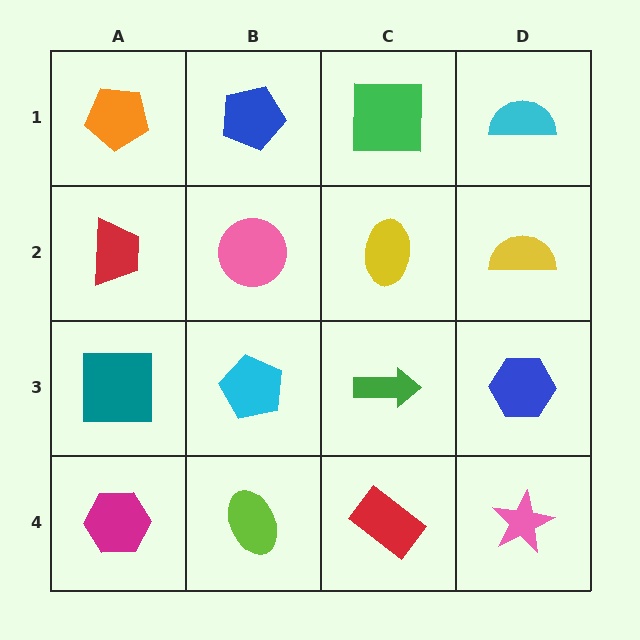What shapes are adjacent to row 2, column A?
An orange pentagon (row 1, column A), a teal square (row 3, column A), a pink circle (row 2, column B).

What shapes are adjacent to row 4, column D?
A blue hexagon (row 3, column D), a red rectangle (row 4, column C).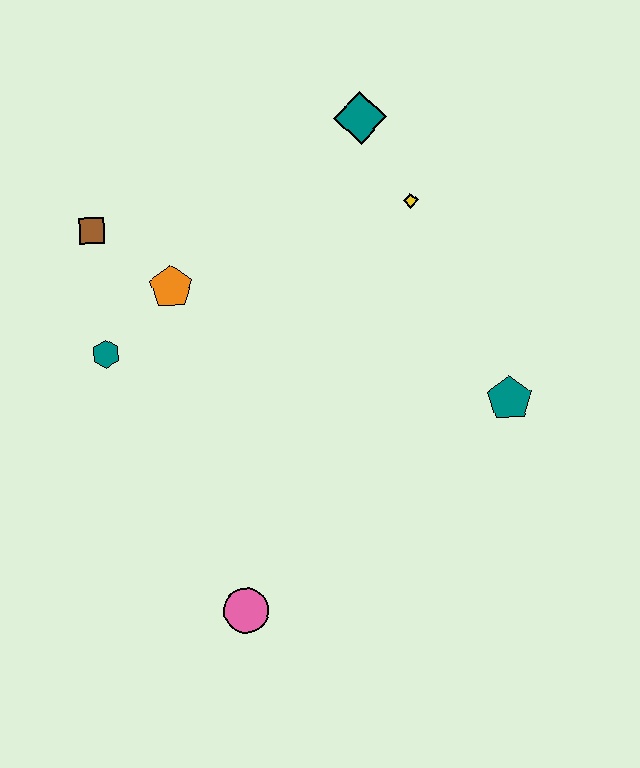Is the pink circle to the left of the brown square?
No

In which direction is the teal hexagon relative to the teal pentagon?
The teal hexagon is to the left of the teal pentagon.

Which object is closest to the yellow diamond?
The teal diamond is closest to the yellow diamond.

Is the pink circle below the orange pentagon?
Yes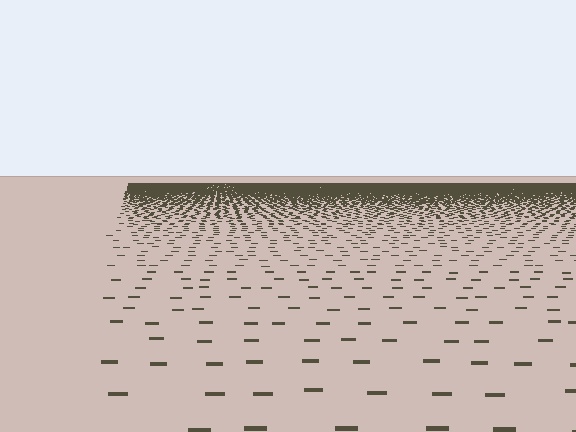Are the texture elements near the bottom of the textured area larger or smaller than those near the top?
Larger. Near the bottom, elements are closer to the viewer and appear at a bigger on-screen size.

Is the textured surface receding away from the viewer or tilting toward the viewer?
The surface is receding away from the viewer. Texture elements get smaller and denser toward the top.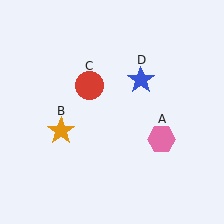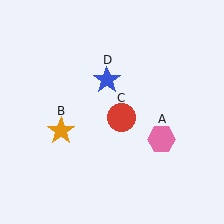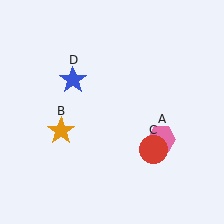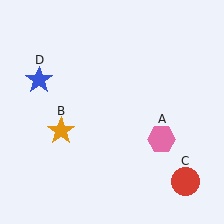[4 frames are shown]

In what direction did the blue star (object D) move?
The blue star (object D) moved left.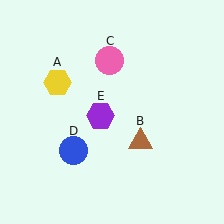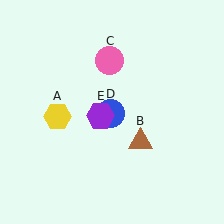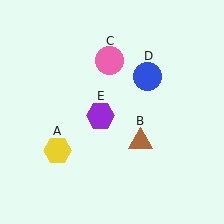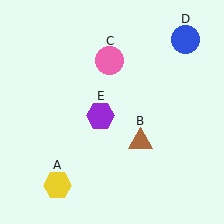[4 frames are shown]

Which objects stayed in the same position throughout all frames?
Brown triangle (object B) and pink circle (object C) and purple hexagon (object E) remained stationary.